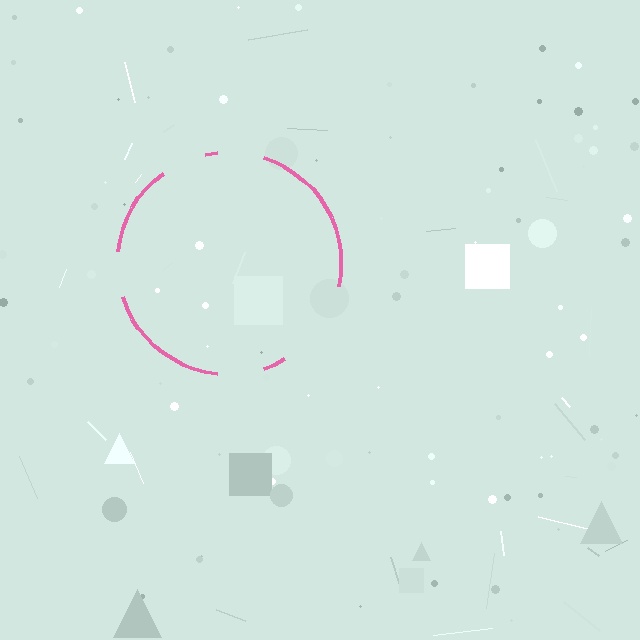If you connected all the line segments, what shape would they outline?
They would outline a circle.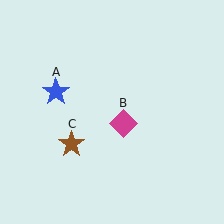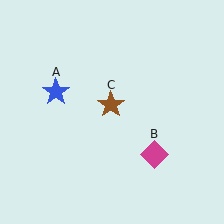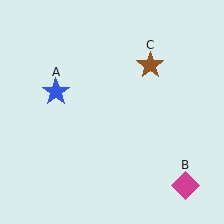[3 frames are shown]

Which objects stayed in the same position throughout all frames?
Blue star (object A) remained stationary.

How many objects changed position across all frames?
2 objects changed position: magenta diamond (object B), brown star (object C).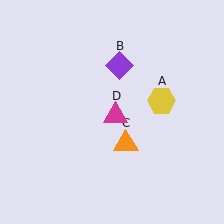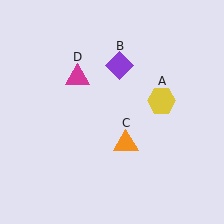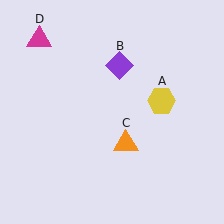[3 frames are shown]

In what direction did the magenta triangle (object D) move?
The magenta triangle (object D) moved up and to the left.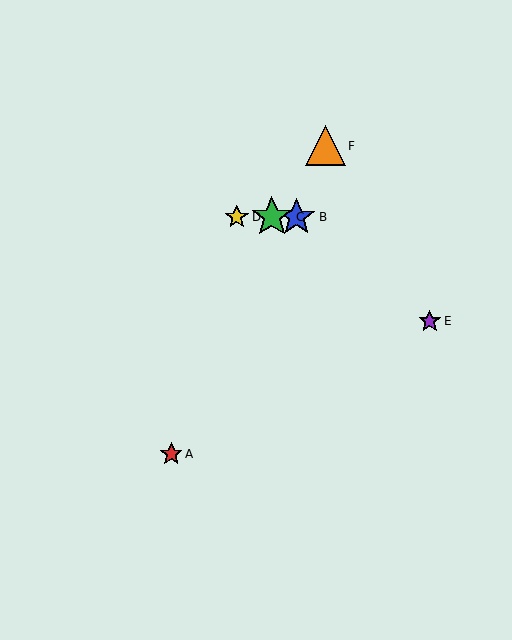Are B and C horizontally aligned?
Yes, both are at y≈217.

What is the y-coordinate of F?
Object F is at y≈146.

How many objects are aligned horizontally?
3 objects (B, C, D) are aligned horizontally.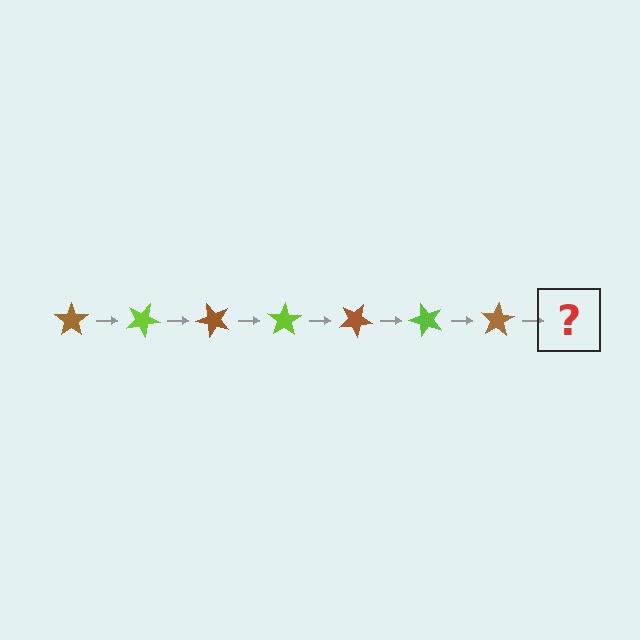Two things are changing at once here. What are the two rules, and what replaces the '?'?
The two rules are that it rotates 25 degrees each step and the color cycles through brown and lime. The '?' should be a lime star, rotated 175 degrees from the start.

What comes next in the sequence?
The next element should be a lime star, rotated 175 degrees from the start.